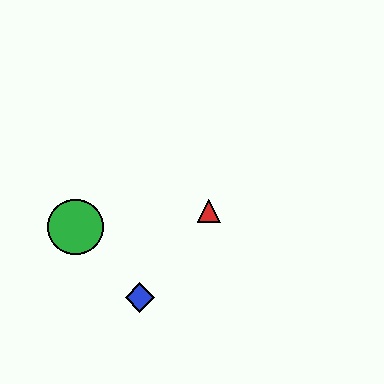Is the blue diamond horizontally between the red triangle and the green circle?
Yes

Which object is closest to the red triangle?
The blue diamond is closest to the red triangle.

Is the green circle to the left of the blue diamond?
Yes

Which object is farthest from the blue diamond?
The red triangle is farthest from the blue diamond.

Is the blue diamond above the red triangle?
No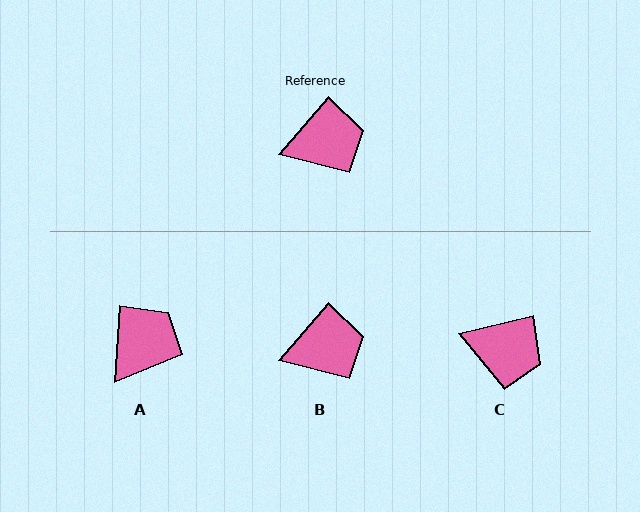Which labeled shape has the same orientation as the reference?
B.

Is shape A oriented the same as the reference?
No, it is off by about 37 degrees.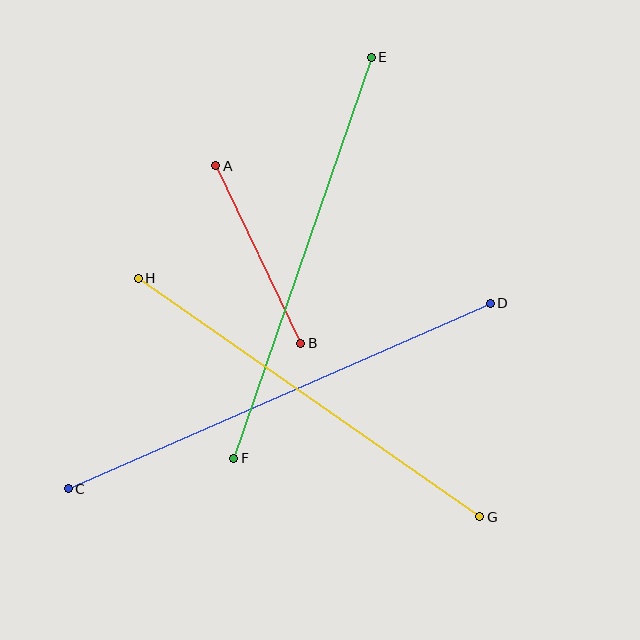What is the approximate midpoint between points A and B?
The midpoint is at approximately (258, 255) pixels.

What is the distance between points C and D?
The distance is approximately 461 pixels.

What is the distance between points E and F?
The distance is approximately 424 pixels.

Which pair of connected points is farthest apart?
Points C and D are farthest apart.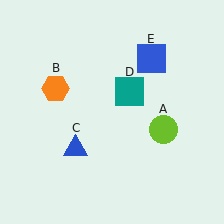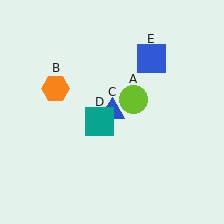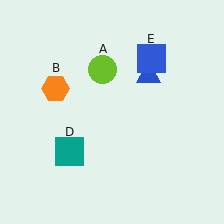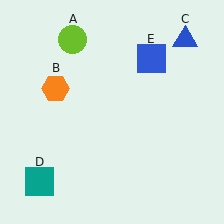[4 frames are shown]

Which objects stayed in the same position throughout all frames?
Orange hexagon (object B) and blue square (object E) remained stationary.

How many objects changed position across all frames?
3 objects changed position: lime circle (object A), blue triangle (object C), teal square (object D).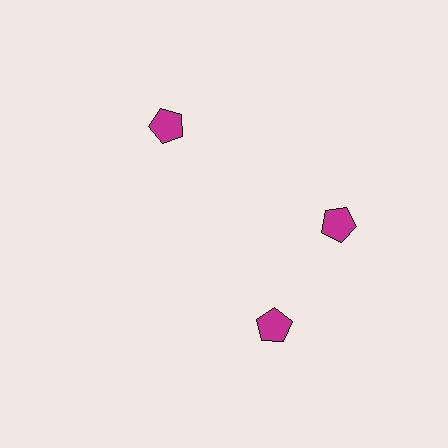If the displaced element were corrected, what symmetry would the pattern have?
It would have 3-fold rotational symmetry — the pattern would map onto itself every 120 degrees.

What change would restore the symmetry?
The symmetry would be restored by rotating it back into even spacing with its neighbors so that all 3 pentagons sit at equal angles and equal distance from the center.